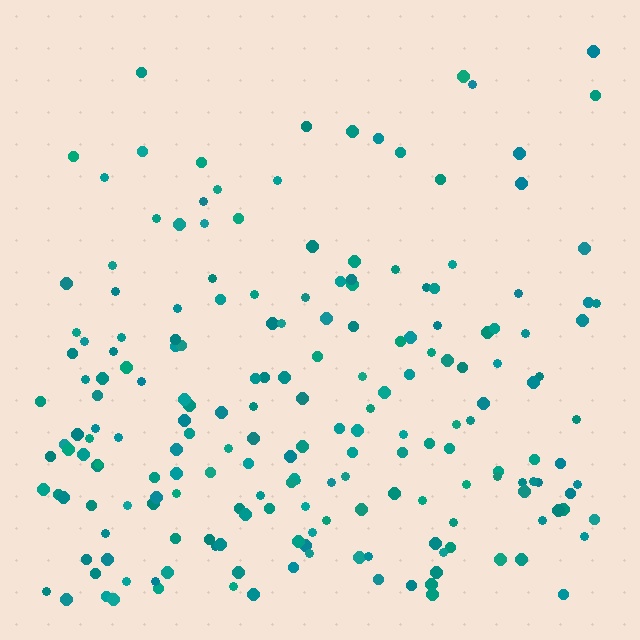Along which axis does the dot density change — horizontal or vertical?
Vertical.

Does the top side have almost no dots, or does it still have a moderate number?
Still a moderate number, just noticeably fewer than the bottom.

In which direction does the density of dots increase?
From top to bottom, with the bottom side densest.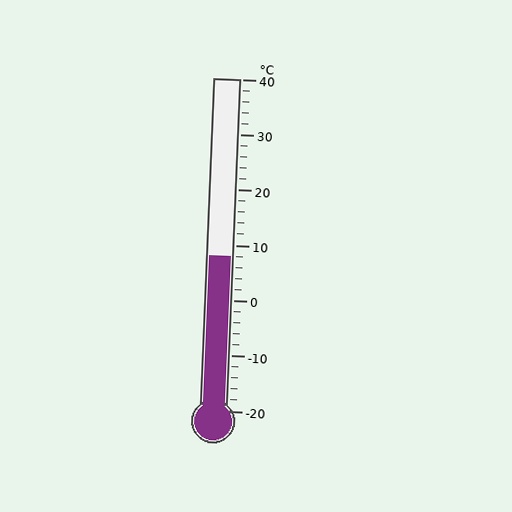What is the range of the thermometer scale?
The thermometer scale ranges from -20°C to 40°C.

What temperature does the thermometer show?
The thermometer shows approximately 8°C.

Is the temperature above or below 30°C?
The temperature is below 30°C.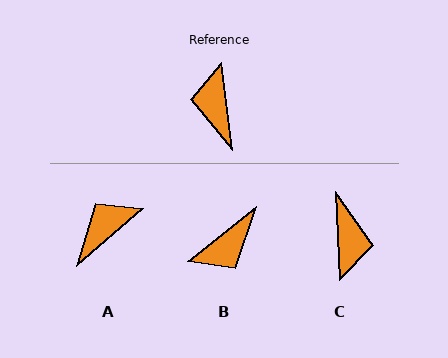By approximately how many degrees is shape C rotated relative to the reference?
Approximately 176 degrees counter-clockwise.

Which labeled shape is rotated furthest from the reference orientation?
C, about 176 degrees away.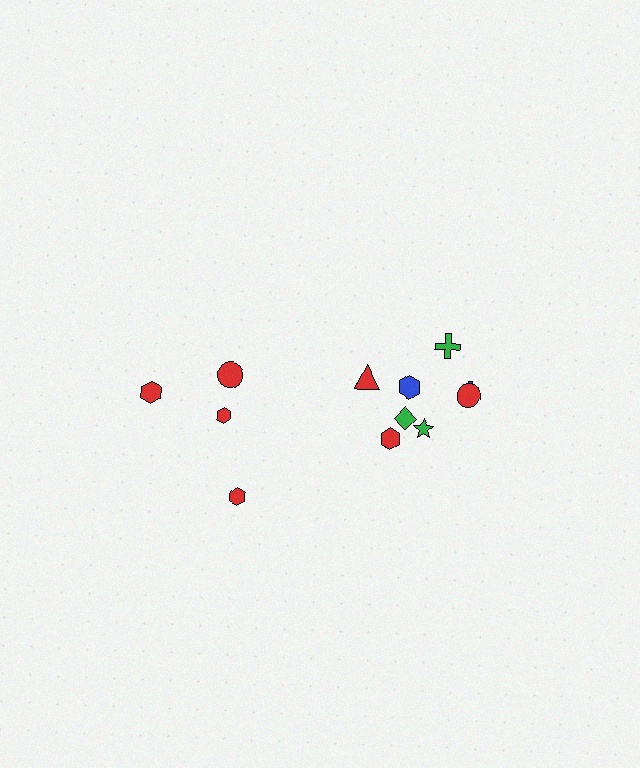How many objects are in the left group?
There are 4 objects.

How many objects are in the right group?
There are 8 objects.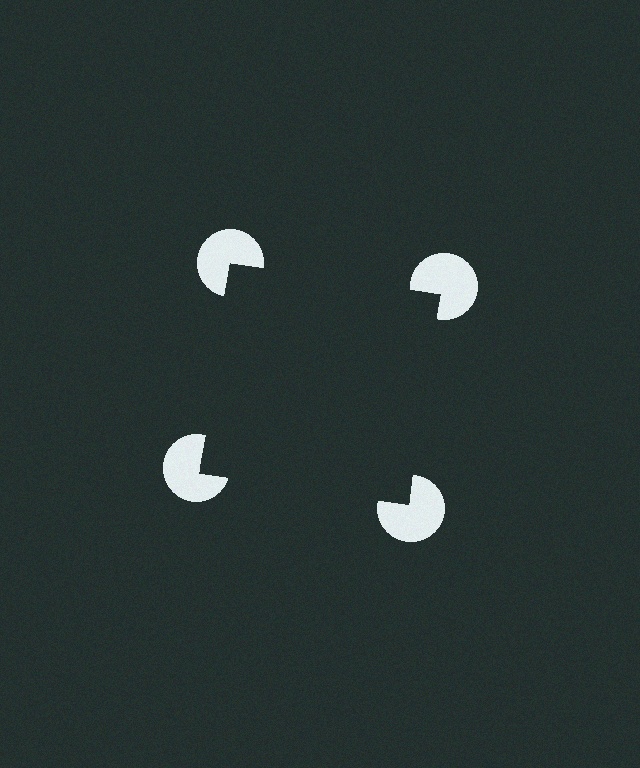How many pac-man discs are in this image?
There are 4 — one at each vertex of the illusory square.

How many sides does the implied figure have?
4 sides.